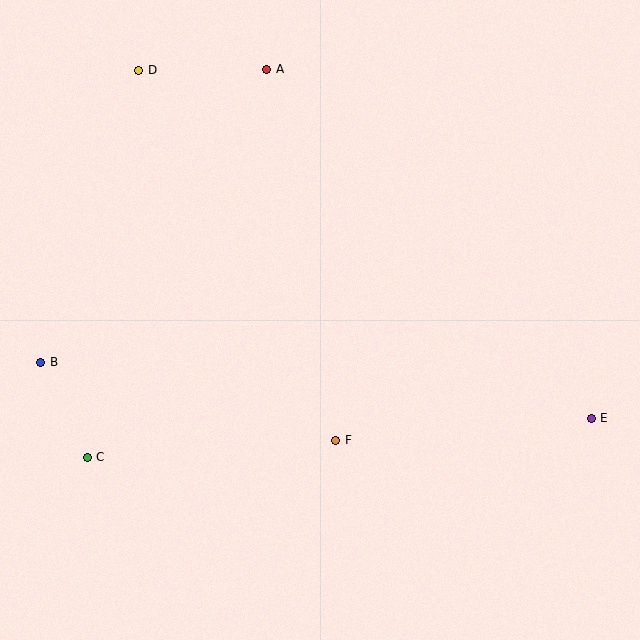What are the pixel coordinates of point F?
Point F is at (336, 440).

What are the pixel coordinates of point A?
Point A is at (267, 69).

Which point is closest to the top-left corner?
Point D is closest to the top-left corner.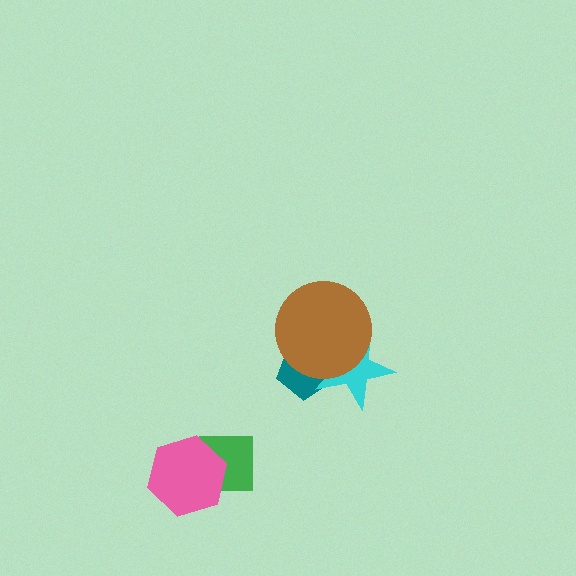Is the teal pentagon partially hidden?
Yes, it is partially covered by another shape.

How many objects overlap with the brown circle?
2 objects overlap with the brown circle.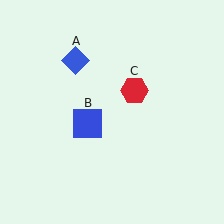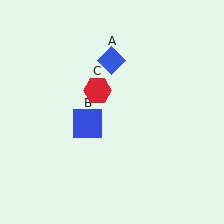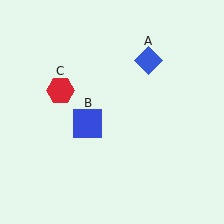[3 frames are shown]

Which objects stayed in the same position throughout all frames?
Blue square (object B) remained stationary.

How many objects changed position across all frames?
2 objects changed position: blue diamond (object A), red hexagon (object C).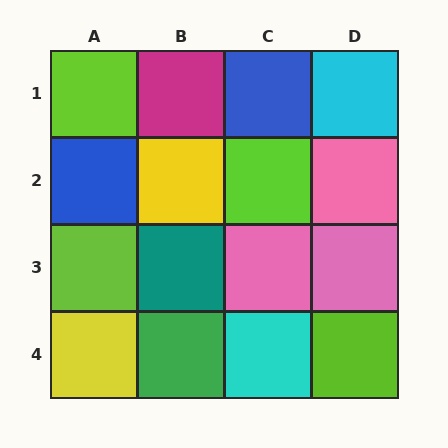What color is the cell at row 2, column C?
Lime.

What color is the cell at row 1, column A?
Lime.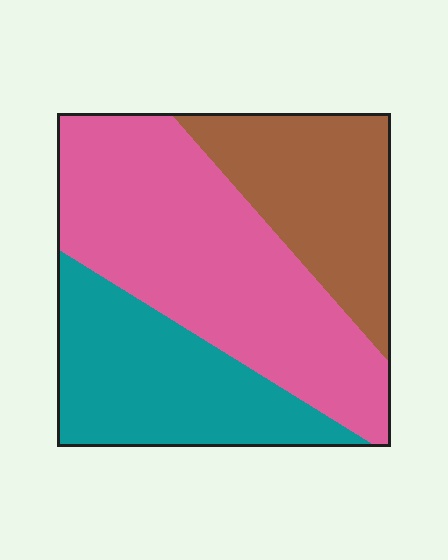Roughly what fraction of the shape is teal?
Teal takes up between a sixth and a third of the shape.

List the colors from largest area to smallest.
From largest to smallest: pink, teal, brown.